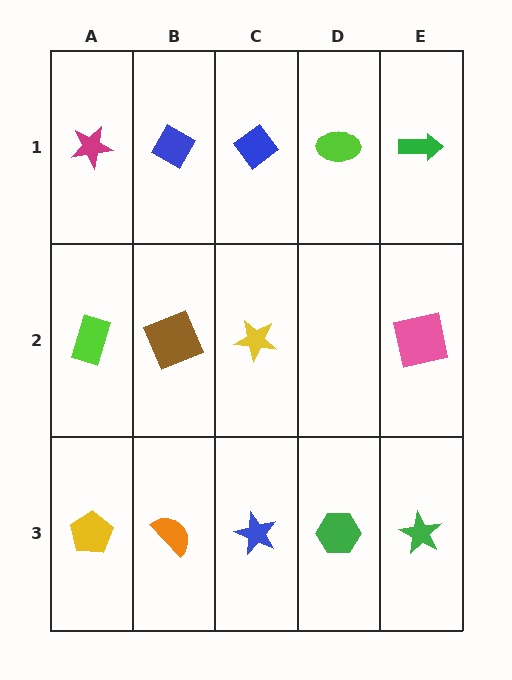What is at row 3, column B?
An orange semicircle.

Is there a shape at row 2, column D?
No, that cell is empty.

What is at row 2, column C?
A yellow star.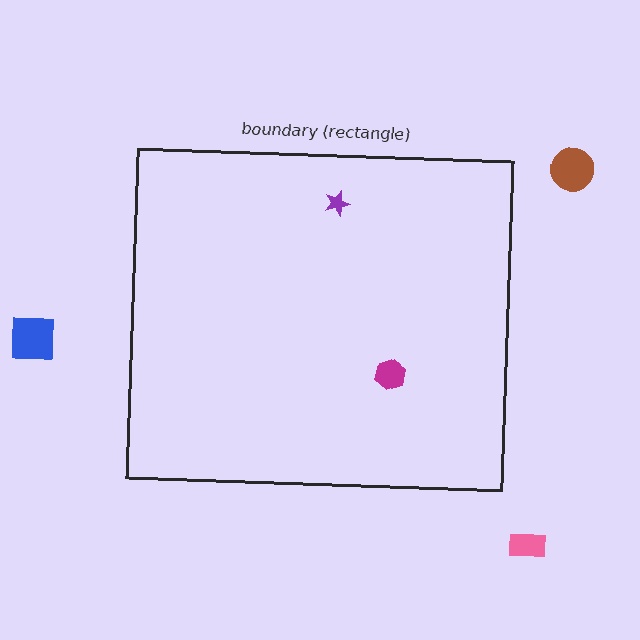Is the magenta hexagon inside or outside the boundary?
Inside.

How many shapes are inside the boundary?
2 inside, 3 outside.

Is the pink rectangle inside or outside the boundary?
Outside.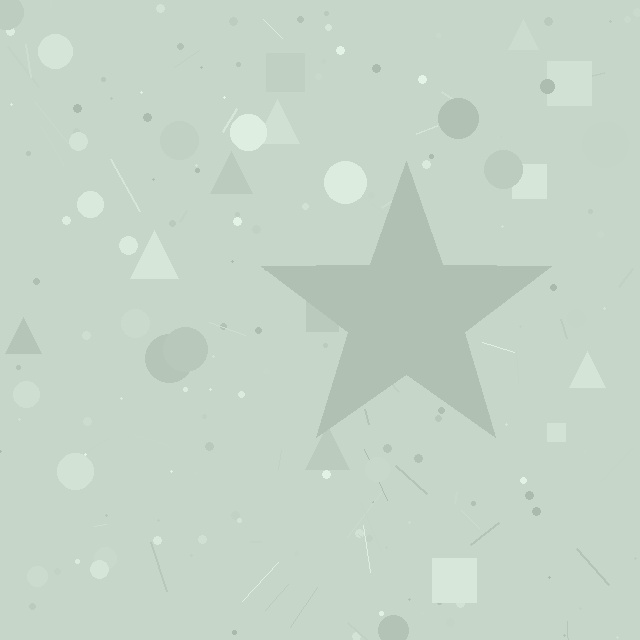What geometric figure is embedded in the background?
A star is embedded in the background.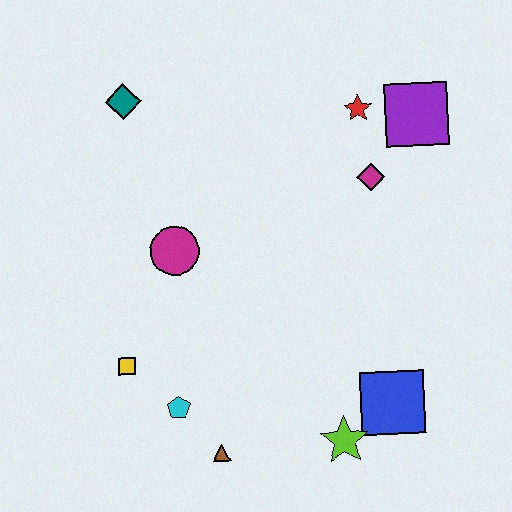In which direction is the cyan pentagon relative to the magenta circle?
The cyan pentagon is below the magenta circle.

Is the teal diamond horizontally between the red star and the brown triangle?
No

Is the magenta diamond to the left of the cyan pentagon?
No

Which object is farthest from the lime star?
The teal diamond is farthest from the lime star.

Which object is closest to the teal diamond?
The magenta circle is closest to the teal diamond.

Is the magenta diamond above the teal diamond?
No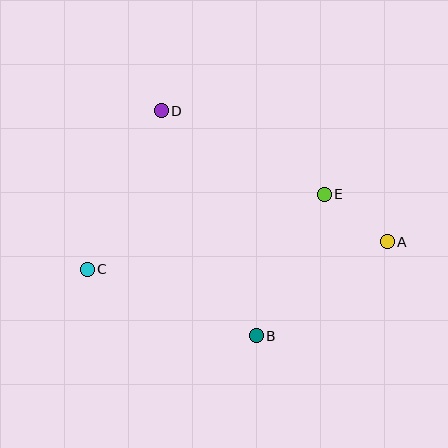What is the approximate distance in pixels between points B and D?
The distance between B and D is approximately 244 pixels.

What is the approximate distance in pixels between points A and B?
The distance between A and B is approximately 161 pixels.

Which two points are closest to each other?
Points A and E are closest to each other.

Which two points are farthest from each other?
Points A and C are farthest from each other.